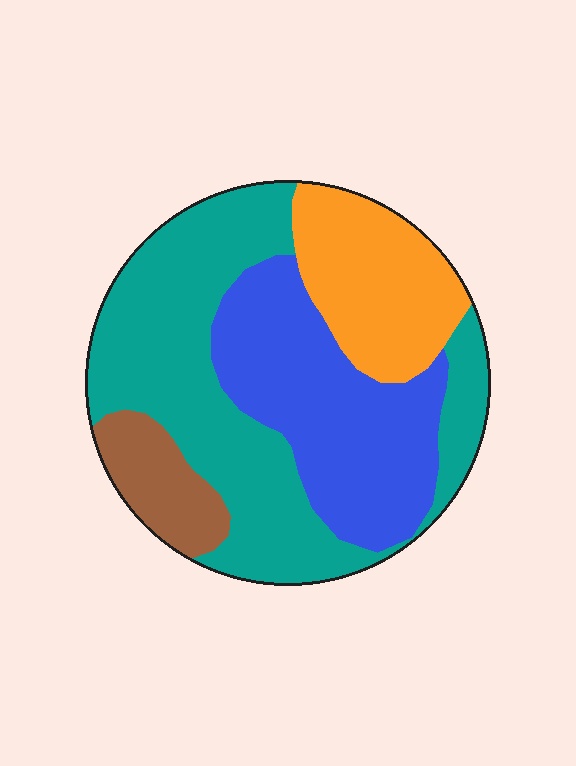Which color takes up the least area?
Brown, at roughly 10%.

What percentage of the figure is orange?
Orange takes up about one fifth (1/5) of the figure.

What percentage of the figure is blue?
Blue covers around 30% of the figure.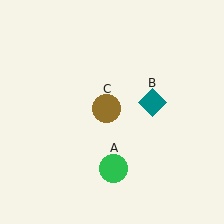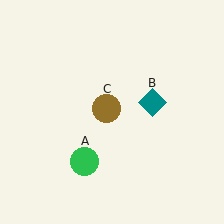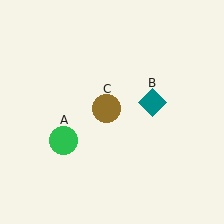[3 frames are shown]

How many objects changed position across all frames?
1 object changed position: green circle (object A).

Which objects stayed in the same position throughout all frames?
Teal diamond (object B) and brown circle (object C) remained stationary.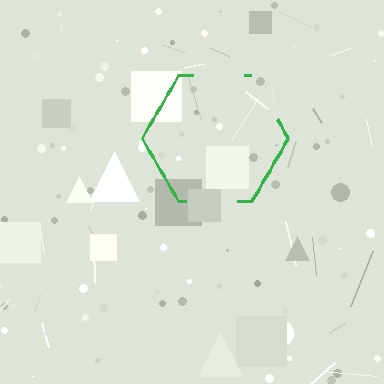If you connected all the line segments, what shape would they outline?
They would outline a hexagon.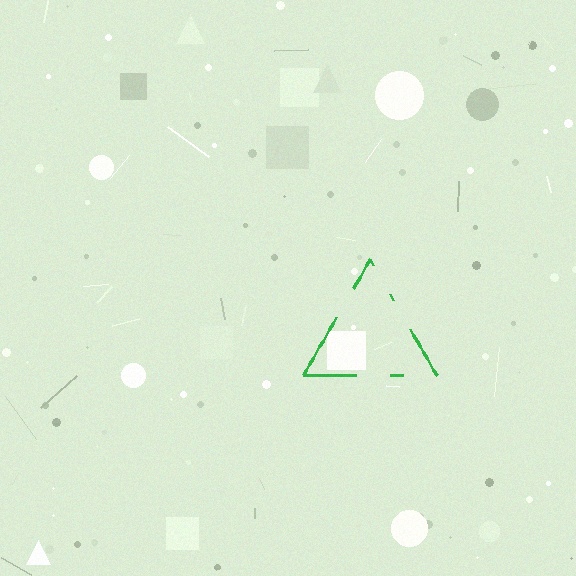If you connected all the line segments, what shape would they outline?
They would outline a triangle.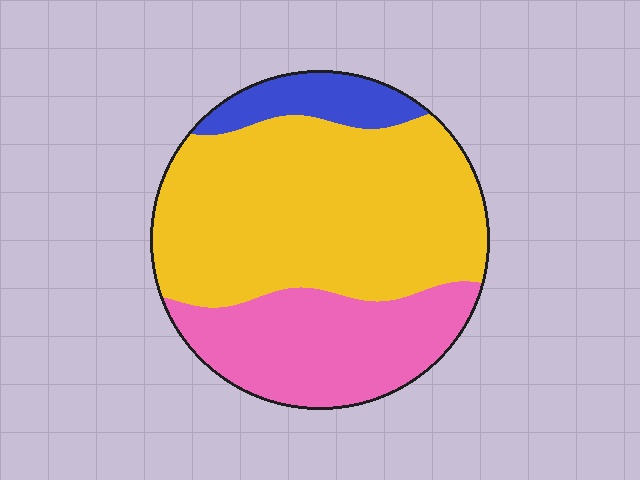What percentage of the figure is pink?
Pink covers 30% of the figure.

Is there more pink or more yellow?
Yellow.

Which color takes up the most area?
Yellow, at roughly 60%.